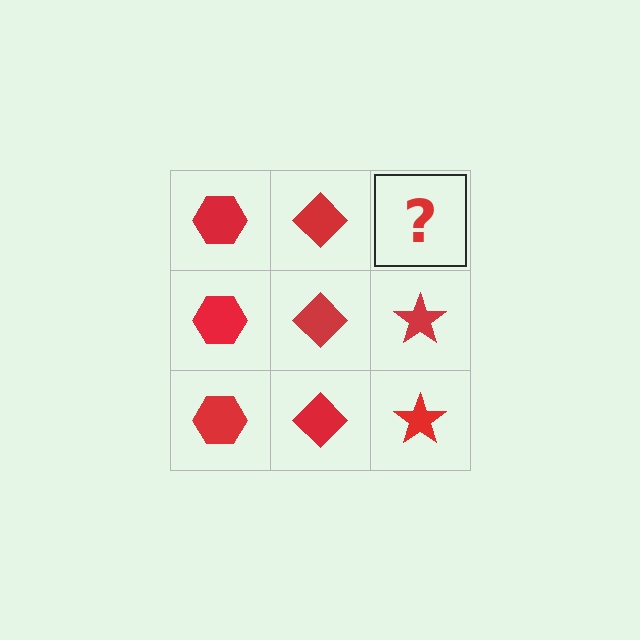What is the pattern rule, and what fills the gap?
The rule is that each column has a consistent shape. The gap should be filled with a red star.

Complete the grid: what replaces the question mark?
The question mark should be replaced with a red star.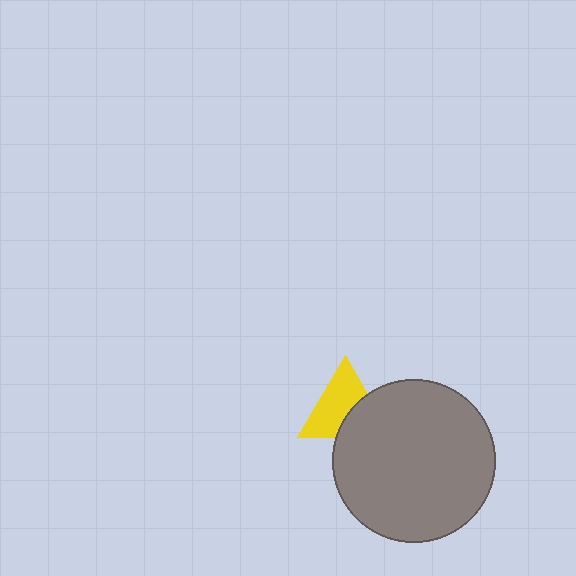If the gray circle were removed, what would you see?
You would see the complete yellow triangle.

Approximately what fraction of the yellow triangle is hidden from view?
Roughly 36% of the yellow triangle is hidden behind the gray circle.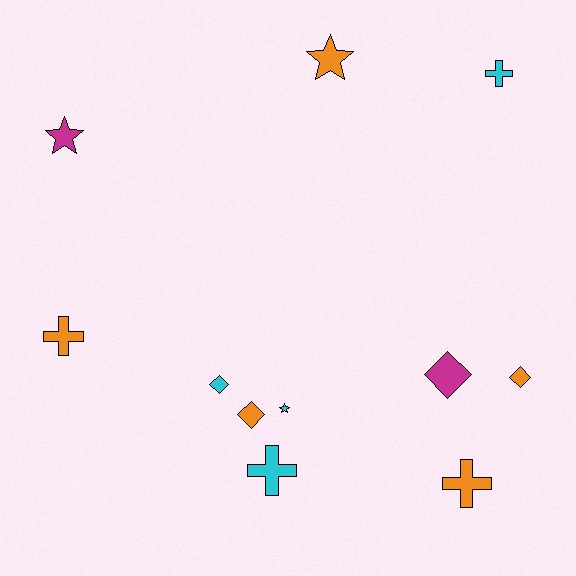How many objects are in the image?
There are 11 objects.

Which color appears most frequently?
Orange, with 5 objects.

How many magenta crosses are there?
There are no magenta crosses.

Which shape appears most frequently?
Diamond, with 4 objects.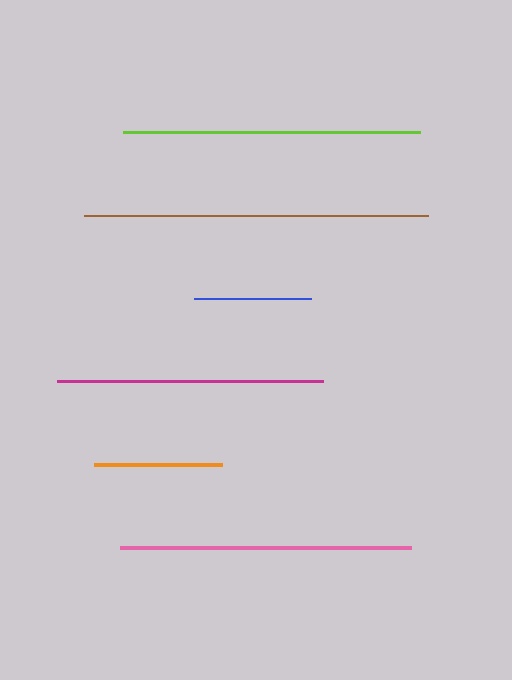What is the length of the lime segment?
The lime segment is approximately 297 pixels long.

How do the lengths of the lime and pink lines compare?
The lime and pink lines are approximately the same length.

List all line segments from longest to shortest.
From longest to shortest: brown, lime, pink, magenta, orange, blue.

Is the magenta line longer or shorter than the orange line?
The magenta line is longer than the orange line.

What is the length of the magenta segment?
The magenta segment is approximately 266 pixels long.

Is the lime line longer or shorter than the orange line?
The lime line is longer than the orange line.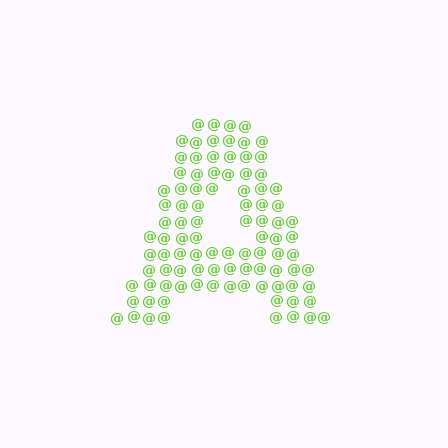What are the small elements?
The small elements are at signs.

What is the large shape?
The large shape is the letter A.